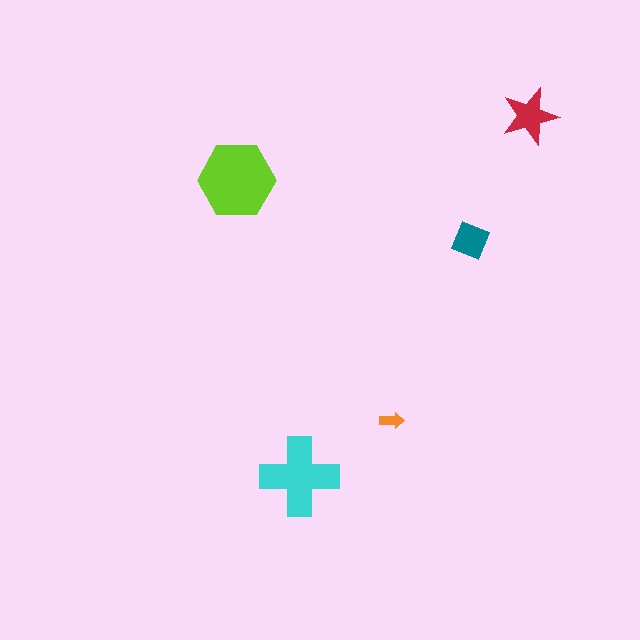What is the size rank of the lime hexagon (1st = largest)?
1st.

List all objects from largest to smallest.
The lime hexagon, the cyan cross, the red star, the teal diamond, the orange arrow.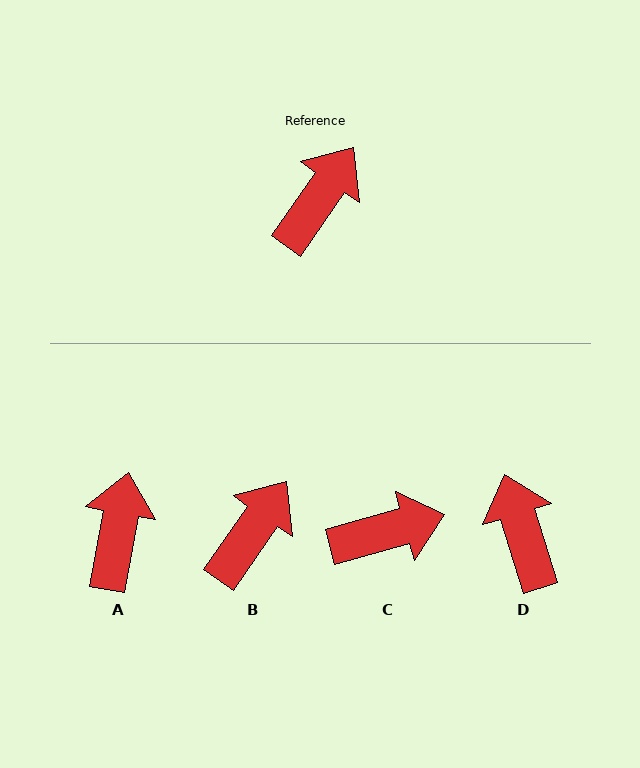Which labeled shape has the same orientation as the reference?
B.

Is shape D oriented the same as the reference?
No, it is off by about 52 degrees.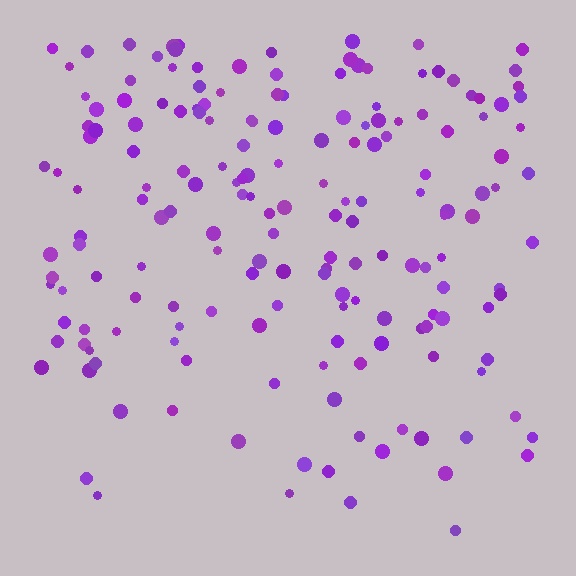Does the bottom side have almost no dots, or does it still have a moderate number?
Still a moderate number, just noticeably fewer than the top.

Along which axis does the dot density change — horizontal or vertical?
Vertical.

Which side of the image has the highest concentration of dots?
The top.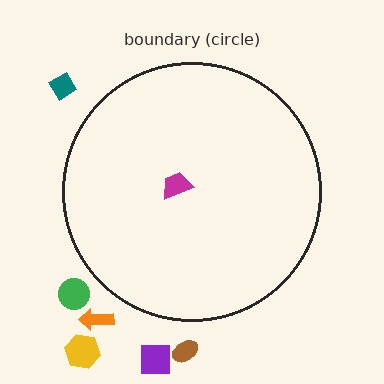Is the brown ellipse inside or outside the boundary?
Outside.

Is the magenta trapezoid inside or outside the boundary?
Inside.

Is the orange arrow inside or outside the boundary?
Outside.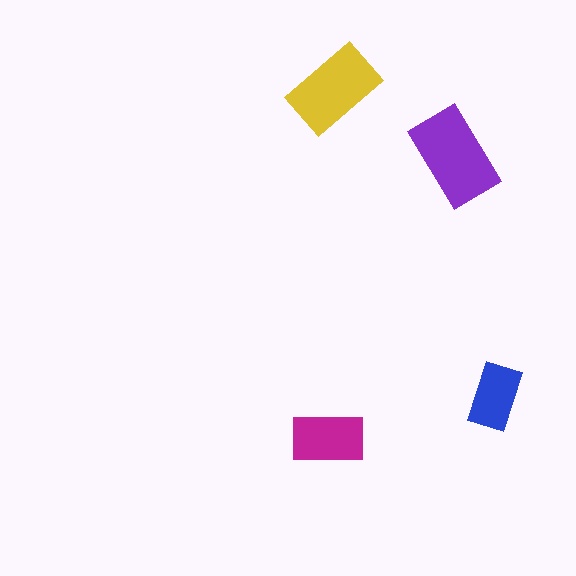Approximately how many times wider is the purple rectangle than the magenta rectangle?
About 1.5 times wider.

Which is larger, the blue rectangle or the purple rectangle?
The purple one.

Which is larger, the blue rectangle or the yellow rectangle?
The yellow one.